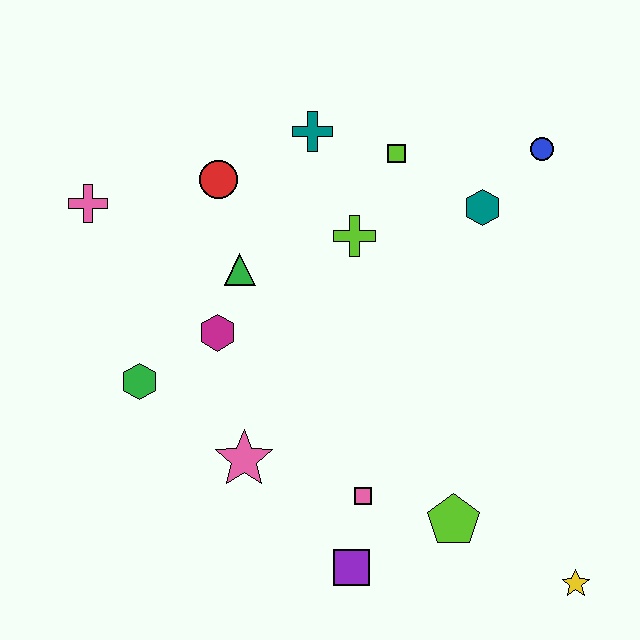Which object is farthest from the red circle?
The yellow star is farthest from the red circle.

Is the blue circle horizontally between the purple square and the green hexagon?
No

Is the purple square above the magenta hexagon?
No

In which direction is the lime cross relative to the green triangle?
The lime cross is to the right of the green triangle.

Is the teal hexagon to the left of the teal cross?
No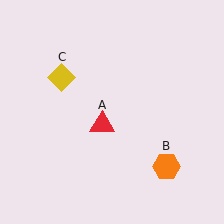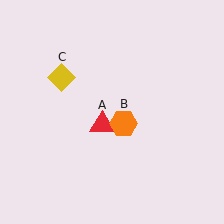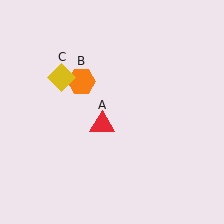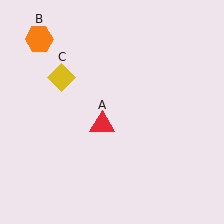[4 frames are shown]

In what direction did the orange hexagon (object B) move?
The orange hexagon (object B) moved up and to the left.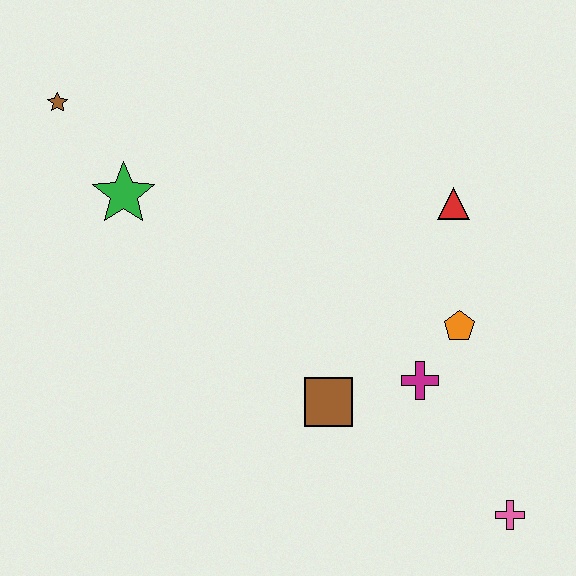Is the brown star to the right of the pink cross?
No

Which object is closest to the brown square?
The magenta cross is closest to the brown square.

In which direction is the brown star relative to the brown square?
The brown star is above the brown square.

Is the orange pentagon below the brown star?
Yes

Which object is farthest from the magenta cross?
The brown star is farthest from the magenta cross.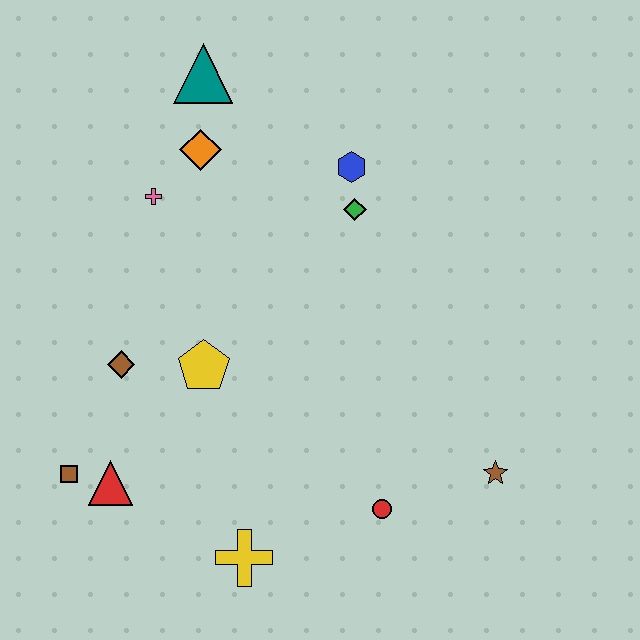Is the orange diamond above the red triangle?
Yes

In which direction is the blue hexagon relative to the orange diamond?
The blue hexagon is to the right of the orange diamond.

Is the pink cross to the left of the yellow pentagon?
Yes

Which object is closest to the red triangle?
The brown square is closest to the red triangle.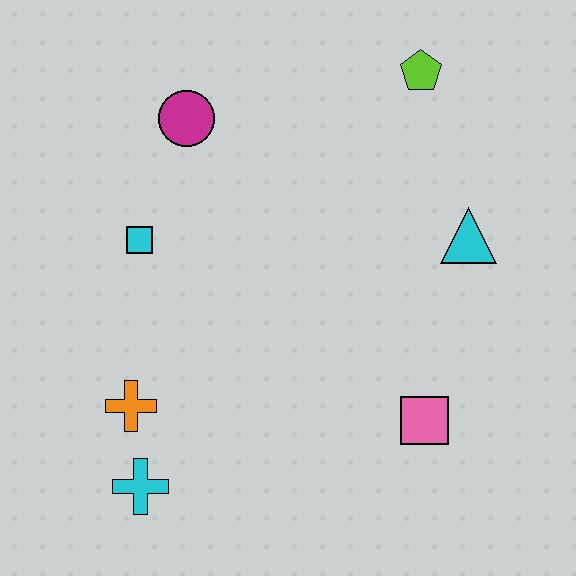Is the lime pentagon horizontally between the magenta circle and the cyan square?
No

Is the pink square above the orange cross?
No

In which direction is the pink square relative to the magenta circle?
The pink square is below the magenta circle.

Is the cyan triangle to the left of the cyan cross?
No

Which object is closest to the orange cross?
The cyan cross is closest to the orange cross.